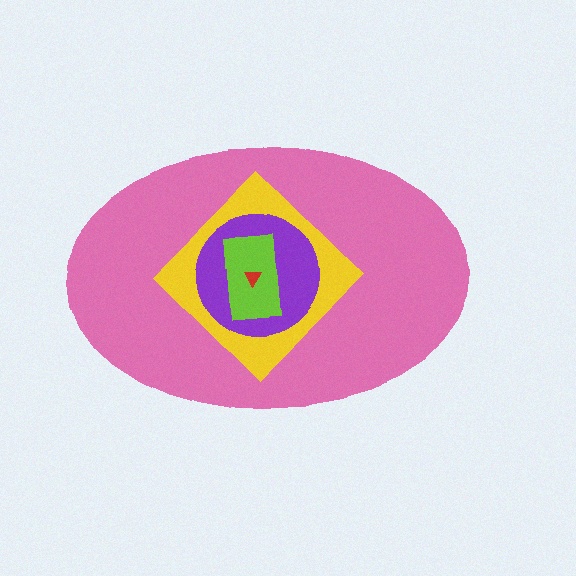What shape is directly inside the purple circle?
The lime rectangle.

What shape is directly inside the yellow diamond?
The purple circle.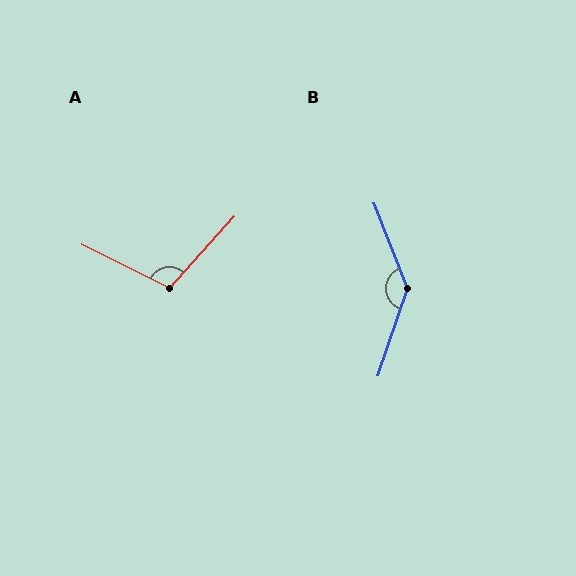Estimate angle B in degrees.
Approximately 140 degrees.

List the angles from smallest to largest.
A (106°), B (140°).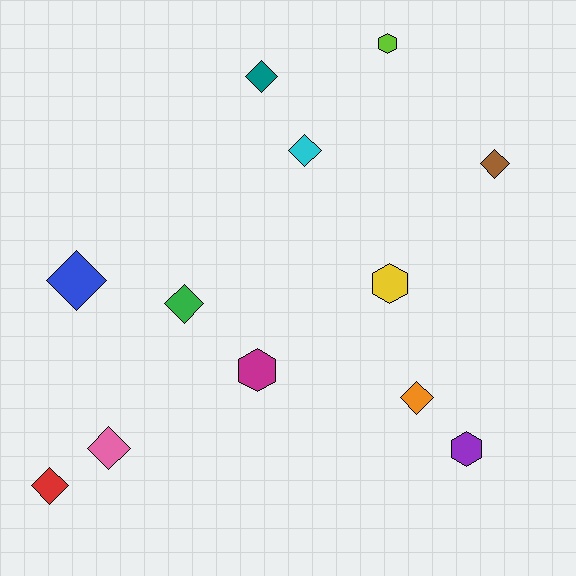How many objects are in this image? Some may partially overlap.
There are 12 objects.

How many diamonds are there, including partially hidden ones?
There are 8 diamonds.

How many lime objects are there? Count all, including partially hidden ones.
There is 1 lime object.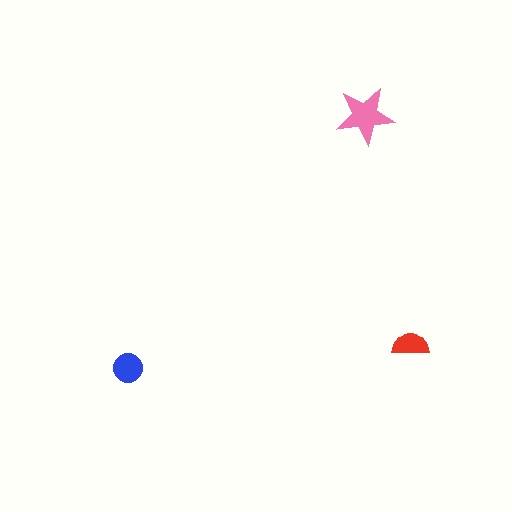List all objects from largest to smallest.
The pink star, the blue circle, the red semicircle.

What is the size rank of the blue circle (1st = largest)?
2nd.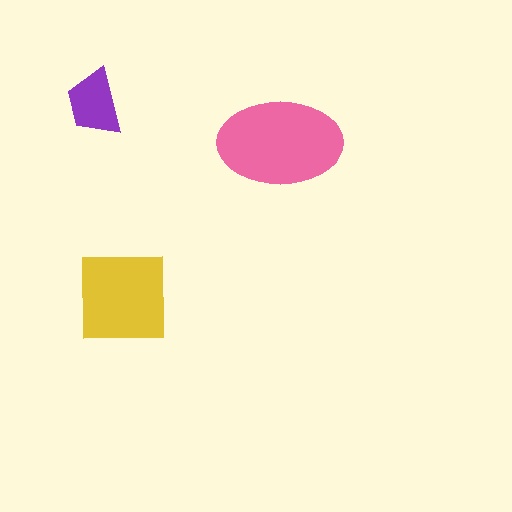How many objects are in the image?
There are 3 objects in the image.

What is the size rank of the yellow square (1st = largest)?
2nd.